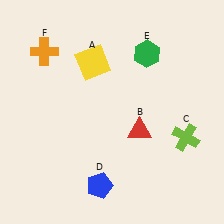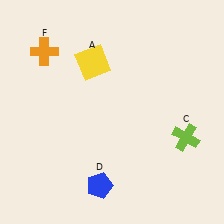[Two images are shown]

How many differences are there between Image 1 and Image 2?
There are 2 differences between the two images.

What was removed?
The green hexagon (E), the red triangle (B) were removed in Image 2.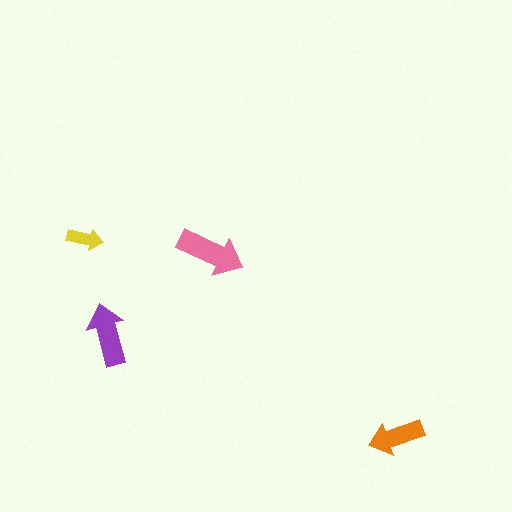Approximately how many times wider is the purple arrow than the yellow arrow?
About 1.5 times wider.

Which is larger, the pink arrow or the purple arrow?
The pink one.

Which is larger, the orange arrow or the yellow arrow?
The orange one.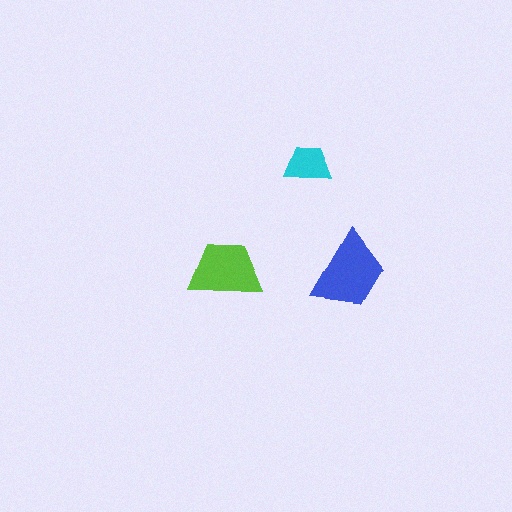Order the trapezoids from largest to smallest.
the blue one, the lime one, the cyan one.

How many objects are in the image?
There are 3 objects in the image.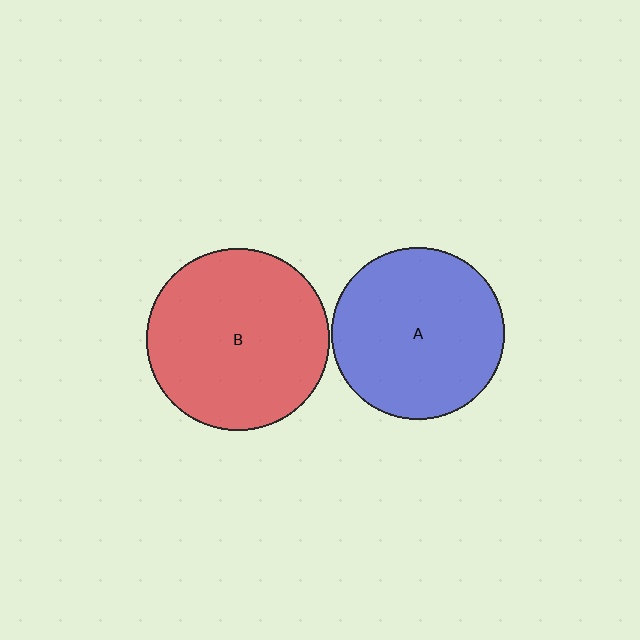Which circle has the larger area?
Circle B (red).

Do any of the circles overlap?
No, none of the circles overlap.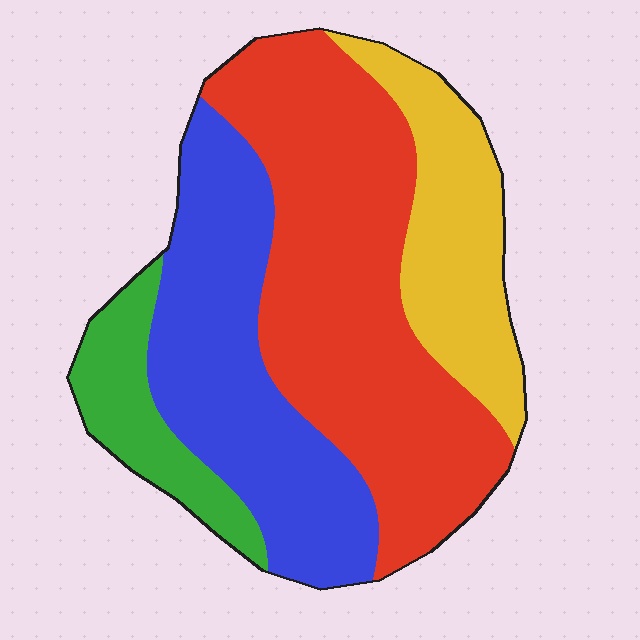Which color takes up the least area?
Green, at roughly 10%.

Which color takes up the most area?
Red, at roughly 45%.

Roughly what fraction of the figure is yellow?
Yellow takes up less than a quarter of the figure.